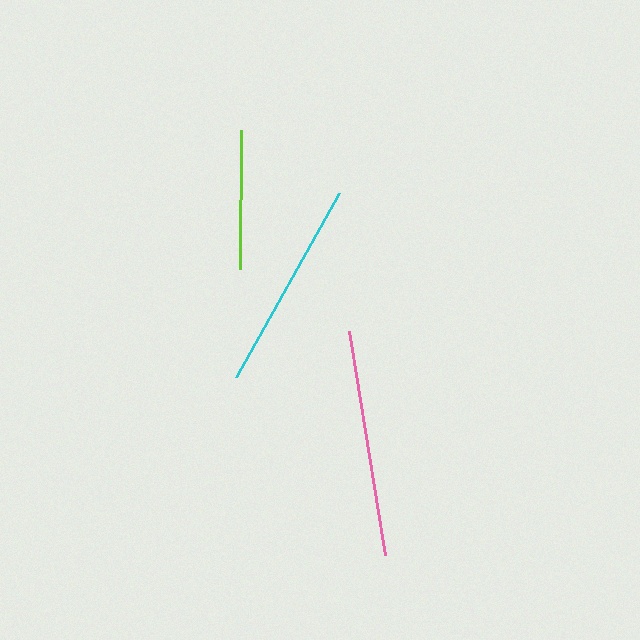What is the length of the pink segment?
The pink segment is approximately 227 pixels long.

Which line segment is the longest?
The pink line is the longest at approximately 227 pixels.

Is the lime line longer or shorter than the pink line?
The pink line is longer than the lime line.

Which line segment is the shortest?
The lime line is the shortest at approximately 140 pixels.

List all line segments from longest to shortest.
From longest to shortest: pink, cyan, lime.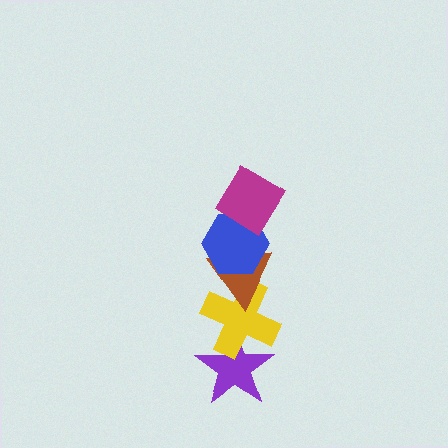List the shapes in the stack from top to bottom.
From top to bottom: the magenta diamond, the blue hexagon, the brown triangle, the yellow cross, the purple star.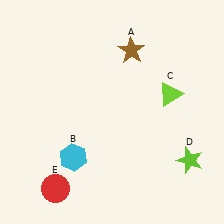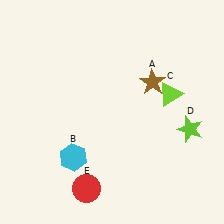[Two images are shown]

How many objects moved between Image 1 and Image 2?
3 objects moved between the two images.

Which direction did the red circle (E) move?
The red circle (E) moved right.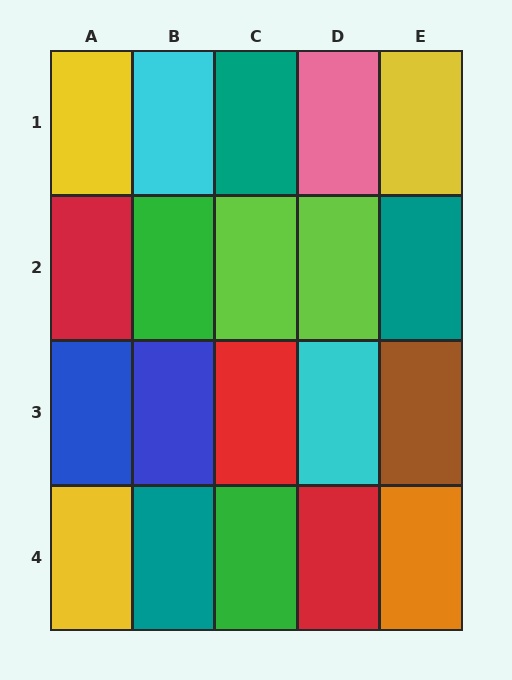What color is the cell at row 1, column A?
Yellow.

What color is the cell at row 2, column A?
Red.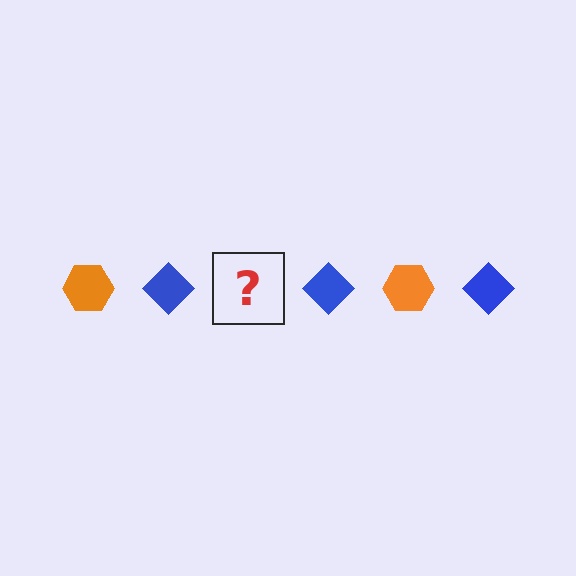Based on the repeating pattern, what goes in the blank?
The blank should be an orange hexagon.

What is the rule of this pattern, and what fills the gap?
The rule is that the pattern alternates between orange hexagon and blue diamond. The gap should be filled with an orange hexagon.